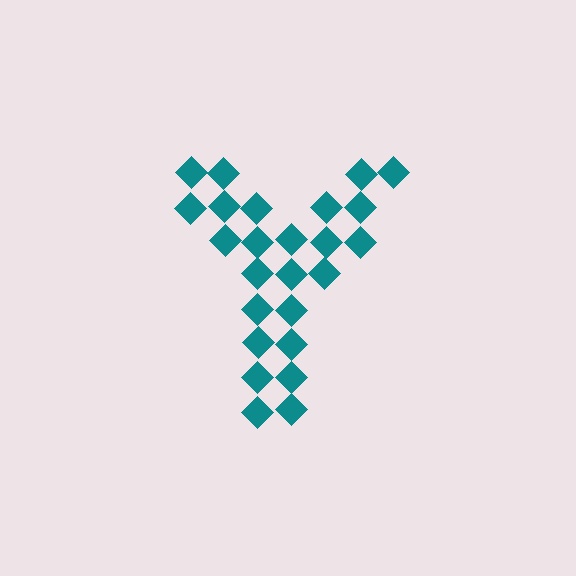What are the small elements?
The small elements are diamonds.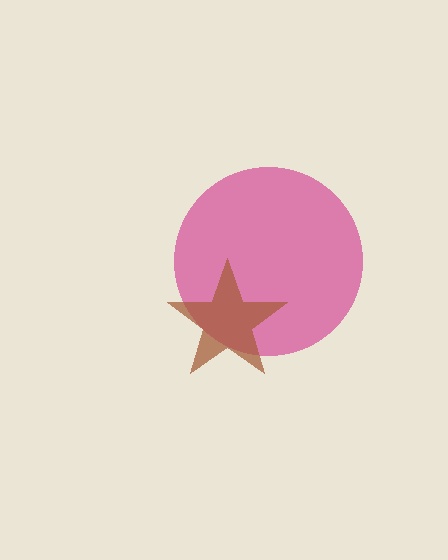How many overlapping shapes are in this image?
There are 2 overlapping shapes in the image.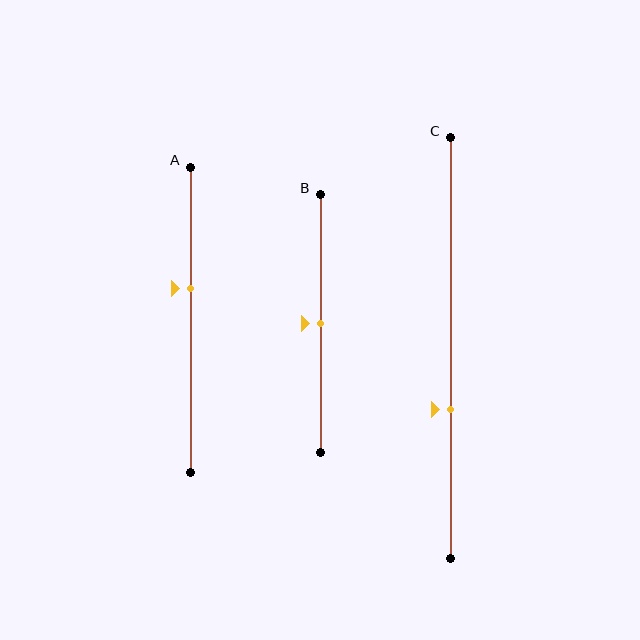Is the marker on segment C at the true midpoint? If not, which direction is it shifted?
No, the marker on segment C is shifted downward by about 15% of the segment length.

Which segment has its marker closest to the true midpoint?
Segment B has its marker closest to the true midpoint.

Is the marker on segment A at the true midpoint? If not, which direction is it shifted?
No, the marker on segment A is shifted upward by about 10% of the segment length.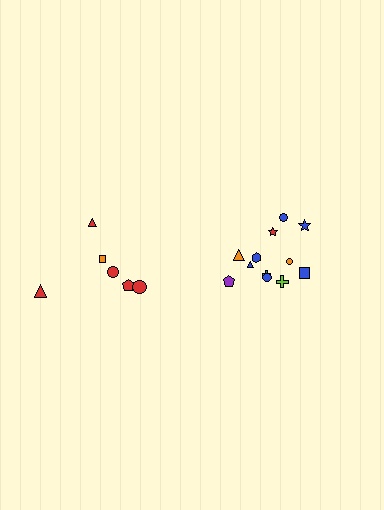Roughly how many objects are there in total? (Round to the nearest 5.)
Roughly 20 objects in total.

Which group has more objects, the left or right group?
The right group.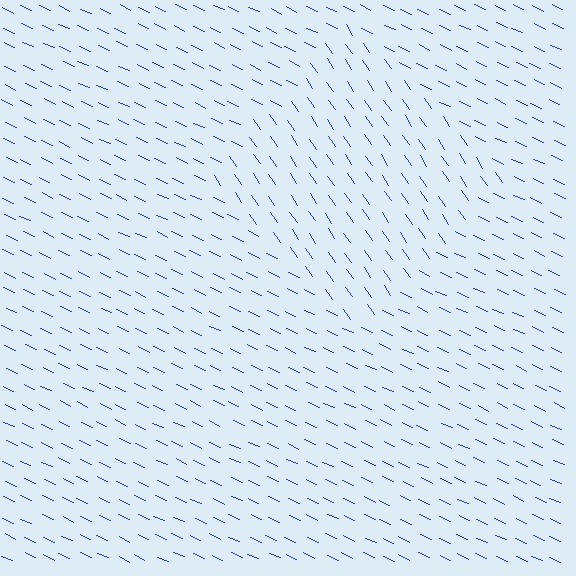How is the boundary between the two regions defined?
The boundary is defined purely by a change in line orientation (approximately 31 degrees difference). All lines are the same color and thickness.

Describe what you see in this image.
The image is filled with small blue line segments. A diamond region in the image has lines oriented differently from the surrounding lines, creating a visible texture boundary.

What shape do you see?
I see a diamond.